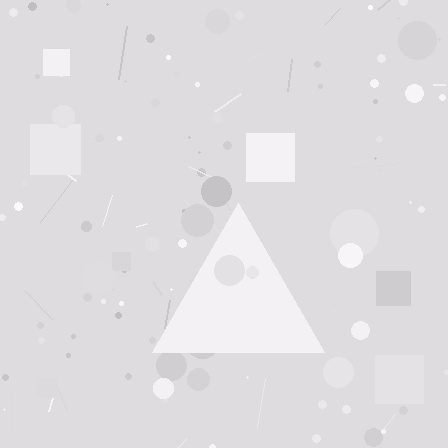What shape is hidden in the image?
A triangle is hidden in the image.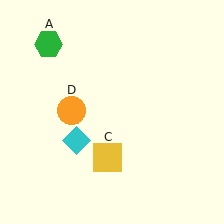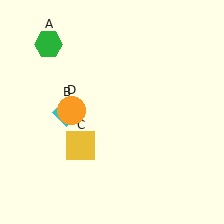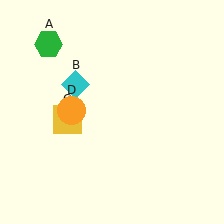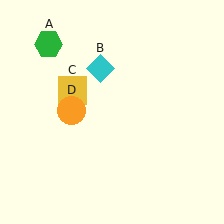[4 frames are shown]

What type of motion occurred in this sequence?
The cyan diamond (object B), yellow square (object C) rotated clockwise around the center of the scene.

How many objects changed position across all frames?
2 objects changed position: cyan diamond (object B), yellow square (object C).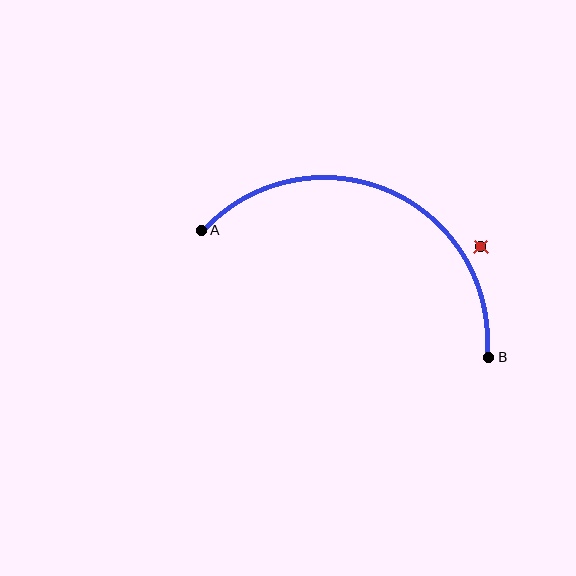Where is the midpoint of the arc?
The arc midpoint is the point on the curve farthest from the straight line joining A and B. It sits above that line.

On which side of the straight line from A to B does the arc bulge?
The arc bulges above the straight line connecting A and B.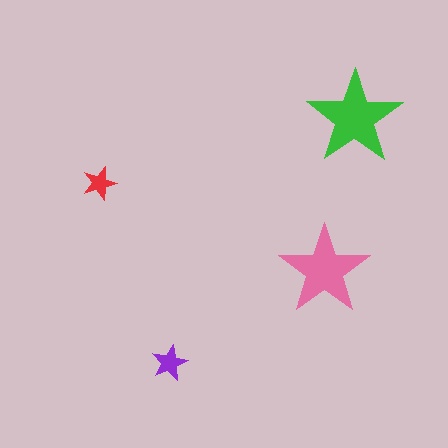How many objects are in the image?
There are 4 objects in the image.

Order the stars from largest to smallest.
the green one, the pink one, the purple one, the red one.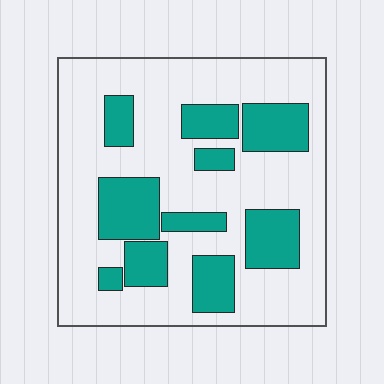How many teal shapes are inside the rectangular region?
10.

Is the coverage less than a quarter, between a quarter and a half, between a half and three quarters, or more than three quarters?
Between a quarter and a half.